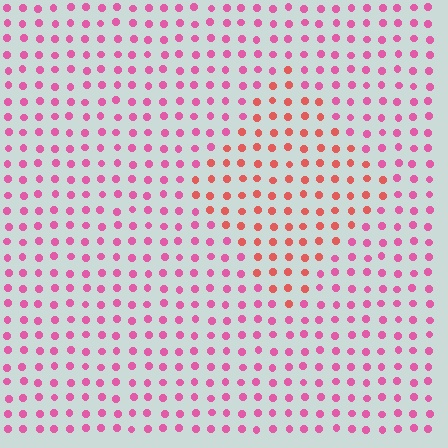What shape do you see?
I see a diamond.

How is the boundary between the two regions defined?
The boundary is defined purely by a slight shift in hue (about 35 degrees). Spacing, size, and orientation are identical on both sides.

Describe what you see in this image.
The image is filled with small pink elements in a uniform arrangement. A diamond-shaped region is visible where the elements are tinted to a slightly different hue, forming a subtle color boundary.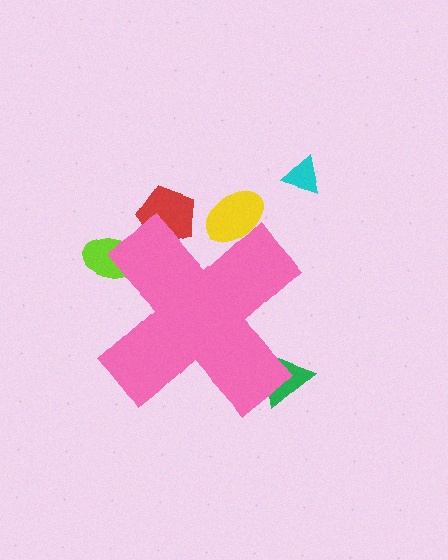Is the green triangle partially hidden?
Yes, the green triangle is partially hidden behind the pink cross.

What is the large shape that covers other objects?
A pink cross.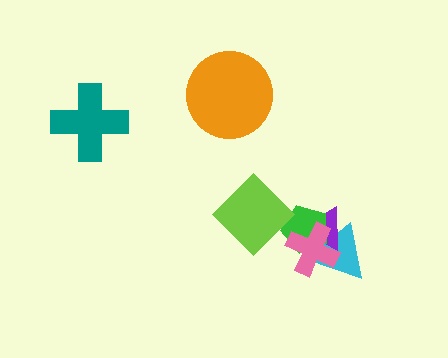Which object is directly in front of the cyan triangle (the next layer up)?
The purple triangle is directly in front of the cyan triangle.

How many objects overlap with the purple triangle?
3 objects overlap with the purple triangle.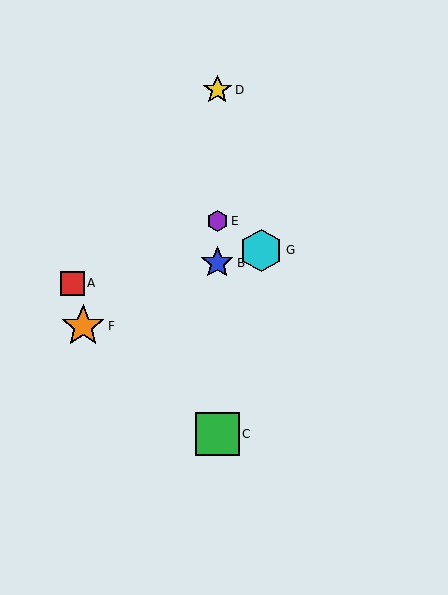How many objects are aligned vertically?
4 objects (B, C, D, E) are aligned vertically.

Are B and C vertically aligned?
Yes, both are at x≈217.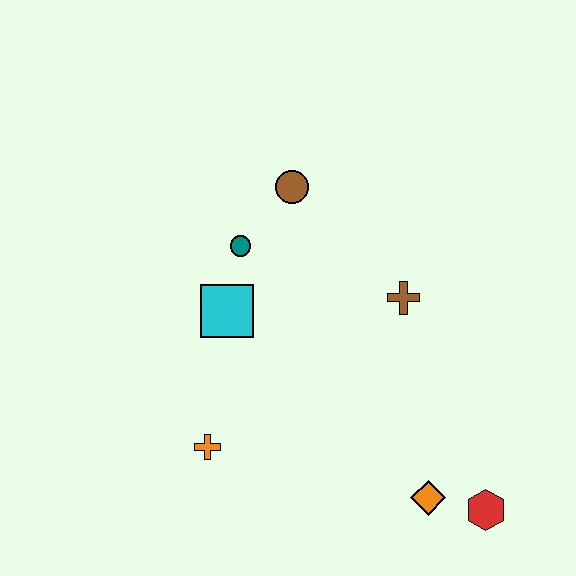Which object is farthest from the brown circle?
The red hexagon is farthest from the brown circle.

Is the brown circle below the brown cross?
No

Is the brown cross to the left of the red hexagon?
Yes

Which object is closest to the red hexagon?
The orange diamond is closest to the red hexagon.